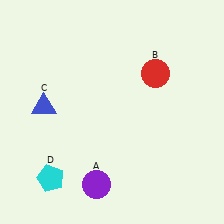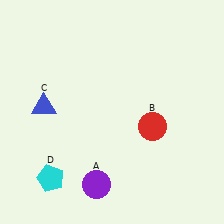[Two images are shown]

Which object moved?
The red circle (B) moved down.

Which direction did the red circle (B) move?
The red circle (B) moved down.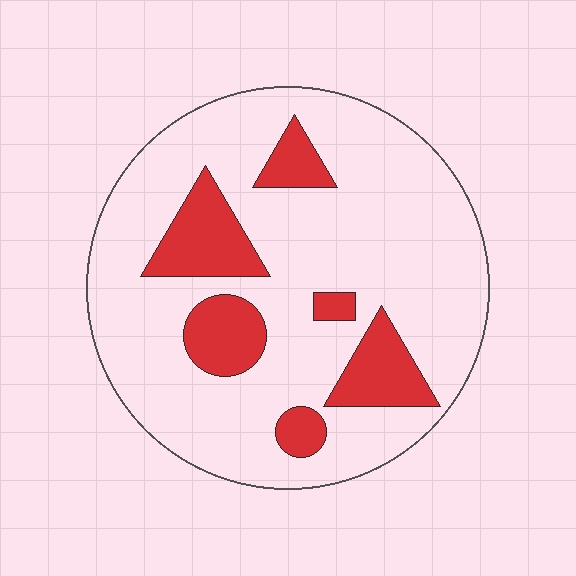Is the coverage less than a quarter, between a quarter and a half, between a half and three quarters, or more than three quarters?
Less than a quarter.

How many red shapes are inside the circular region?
6.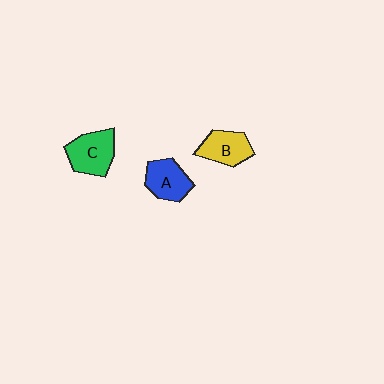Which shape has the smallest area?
Shape B (yellow).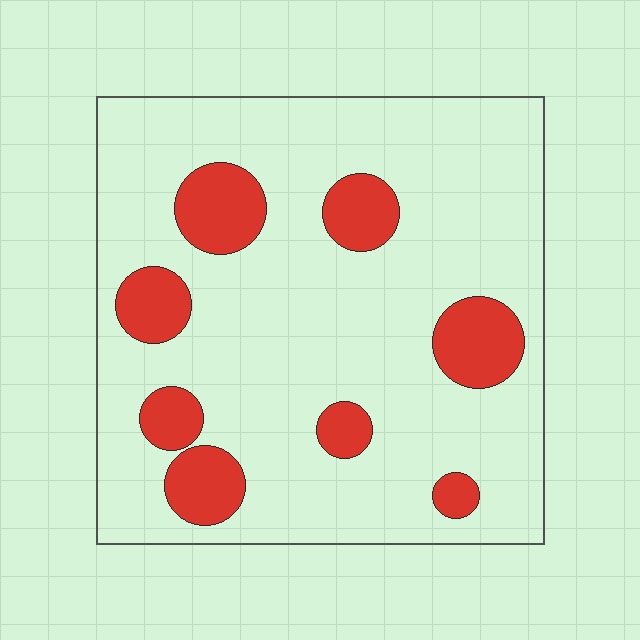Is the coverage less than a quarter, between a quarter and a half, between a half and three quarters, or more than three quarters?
Less than a quarter.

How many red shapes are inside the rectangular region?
8.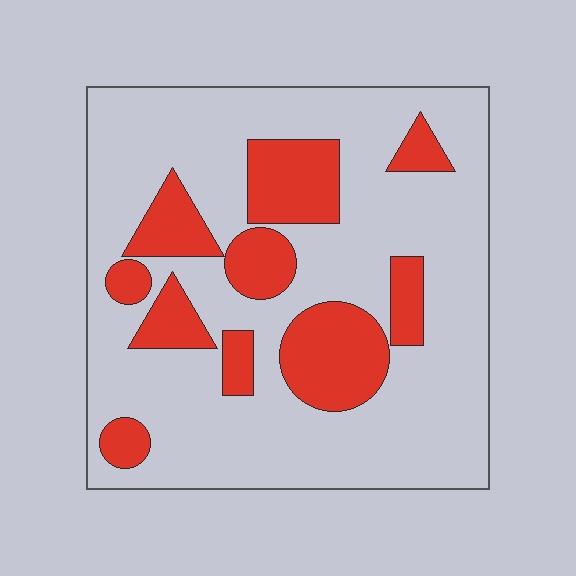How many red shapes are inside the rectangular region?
10.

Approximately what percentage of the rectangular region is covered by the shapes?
Approximately 25%.